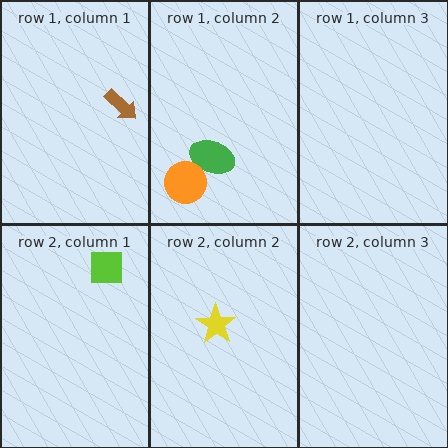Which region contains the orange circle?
The row 1, column 2 region.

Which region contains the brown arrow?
The row 1, column 1 region.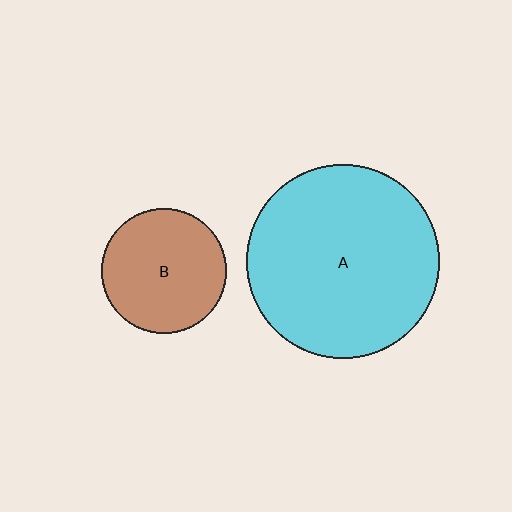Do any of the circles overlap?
No, none of the circles overlap.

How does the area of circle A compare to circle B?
Approximately 2.4 times.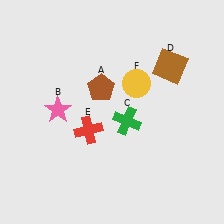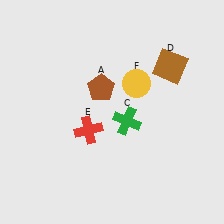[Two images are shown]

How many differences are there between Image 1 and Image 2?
There is 1 difference between the two images.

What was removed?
The pink star (B) was removed in Image 2.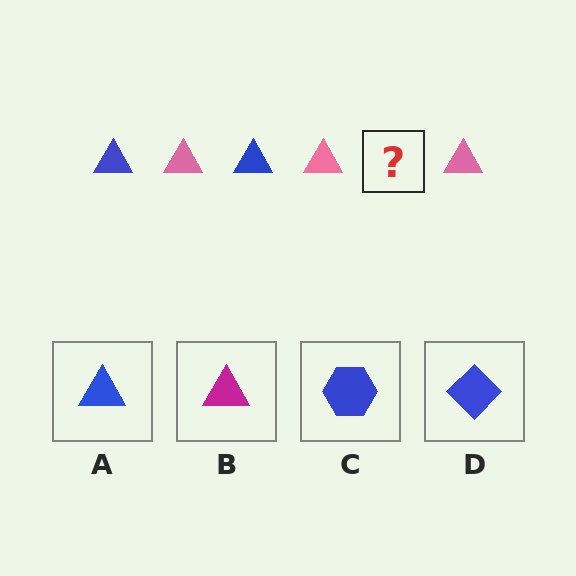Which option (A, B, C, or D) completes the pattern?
A.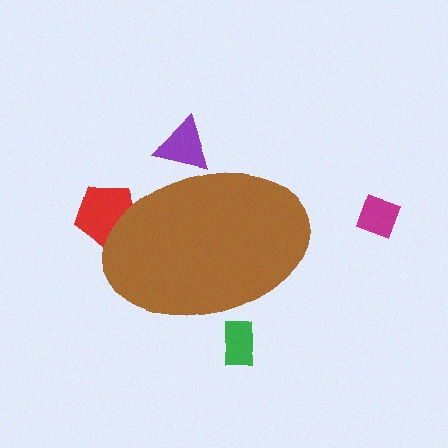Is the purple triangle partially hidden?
Yes, the purple triangle is partially hidden behind the brown ellipse.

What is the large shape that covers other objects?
A brown ellipse.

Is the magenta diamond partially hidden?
No, the magenta diamond is fully visible.